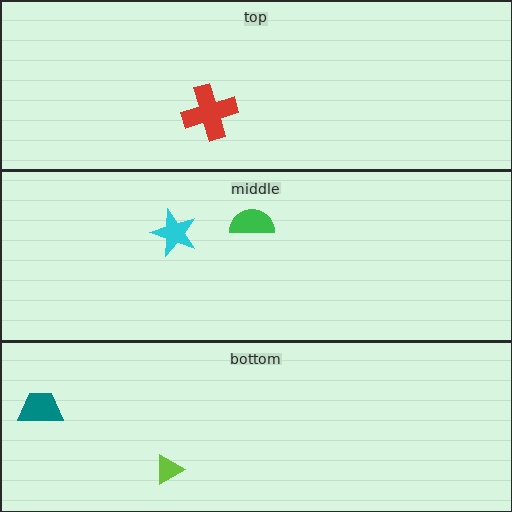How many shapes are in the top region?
1.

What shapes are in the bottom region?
The lime triangle, the teal trapezoid.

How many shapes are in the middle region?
2.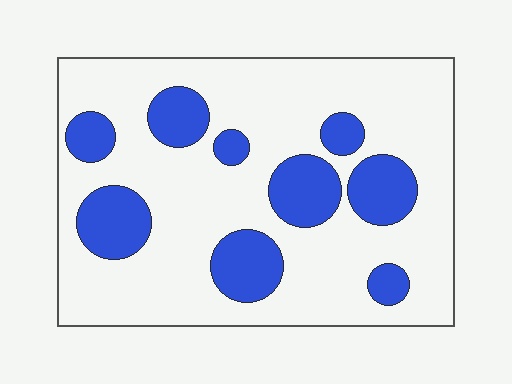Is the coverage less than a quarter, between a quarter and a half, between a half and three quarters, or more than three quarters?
Less than a quarter.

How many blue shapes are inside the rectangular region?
9.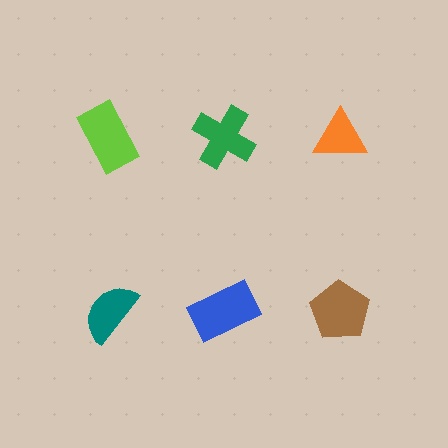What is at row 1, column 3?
An orange triangle.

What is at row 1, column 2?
A green cross.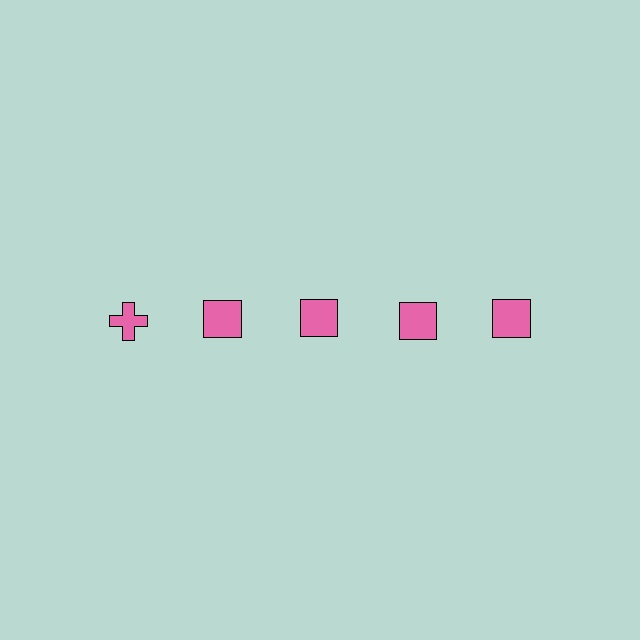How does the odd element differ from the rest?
It has a different shape: cross instead of square.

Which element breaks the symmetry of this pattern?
The pink cross in the top row, leftmost column breaks the symmetry. All other shapes are pink squares.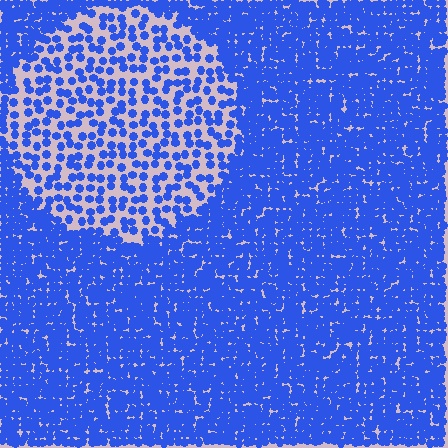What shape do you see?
I see a circle.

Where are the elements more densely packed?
The elements are more densely packed outside the circle boundary.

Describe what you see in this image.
The image contains small blue elements arranged at two different densities. A circle-shaped region is visible where the elements are less densely packed than the surrounding area.